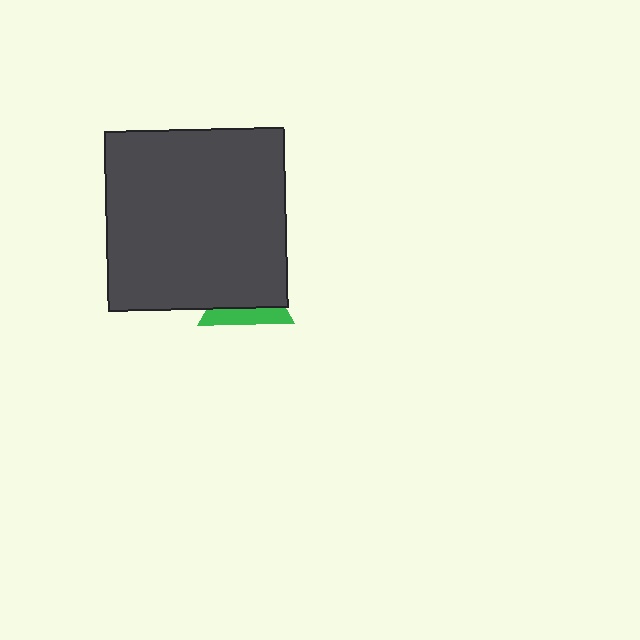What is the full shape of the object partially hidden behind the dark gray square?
The partially hidden object is a green triangle.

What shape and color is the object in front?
The object in front is a dark gray square.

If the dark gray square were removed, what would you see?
You would see the complete green triangle.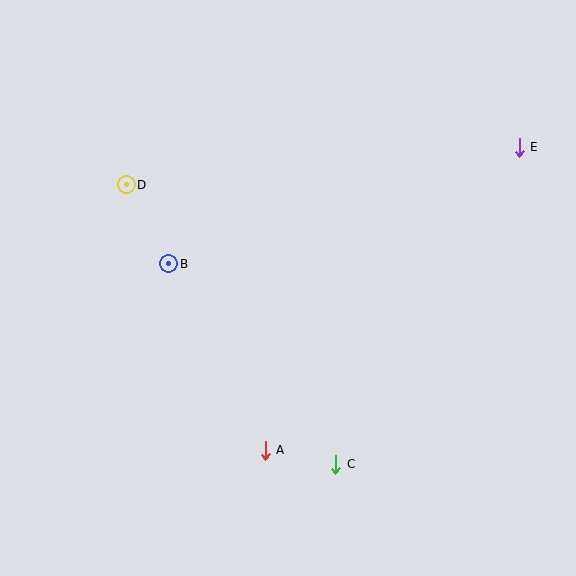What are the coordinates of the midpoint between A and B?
The midpoint between A and B is at (217, 357).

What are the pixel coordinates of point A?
Point A is at (265, 450).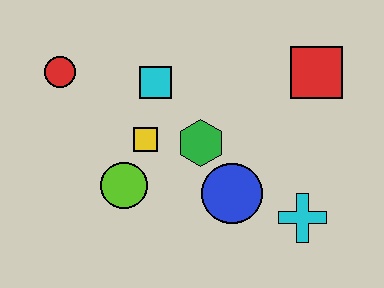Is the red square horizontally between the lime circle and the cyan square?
No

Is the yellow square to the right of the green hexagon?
No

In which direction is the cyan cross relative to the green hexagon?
The cyan cross is to the right of the green hexagon.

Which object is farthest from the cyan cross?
The red circle is farthest from the cyan cross.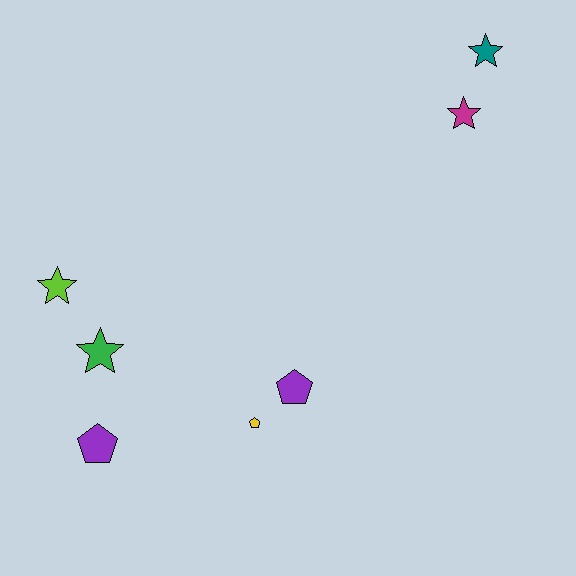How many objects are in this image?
There are 7 objects.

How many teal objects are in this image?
There is 1 teal object.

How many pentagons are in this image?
There are 3 pentagons.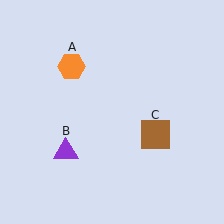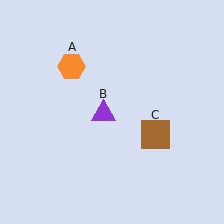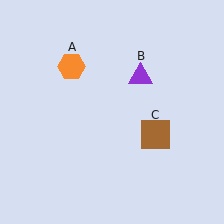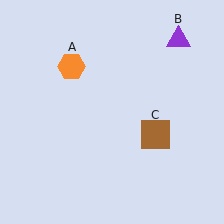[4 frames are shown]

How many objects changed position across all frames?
1 object changed position: purple triangle (object B).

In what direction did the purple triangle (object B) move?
The purple triangle (object B) moved up and to the right.